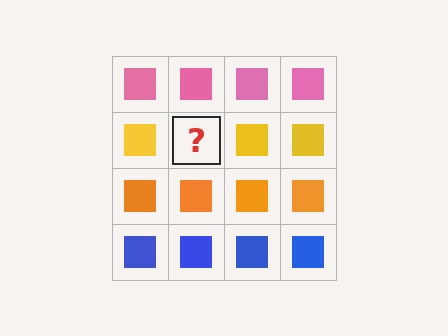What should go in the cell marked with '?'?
The missing cell should contain a yellow square.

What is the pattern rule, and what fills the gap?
The rule is that each row has a consistent color. The gap should be filled with a yellow square.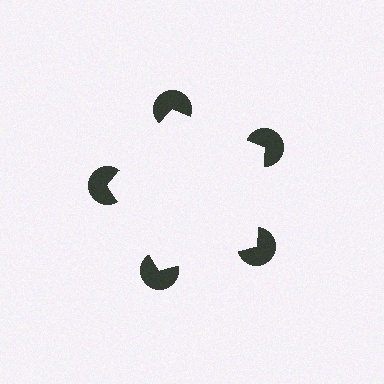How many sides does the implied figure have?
5 sides.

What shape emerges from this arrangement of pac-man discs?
An illusory pentagon — its edges are inferred from the aligned wedge cuts in the pac-man discs, not physically drawn.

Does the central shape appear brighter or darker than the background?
It typically appears slightly brighter than the background, even though no actual brightness change is drawn.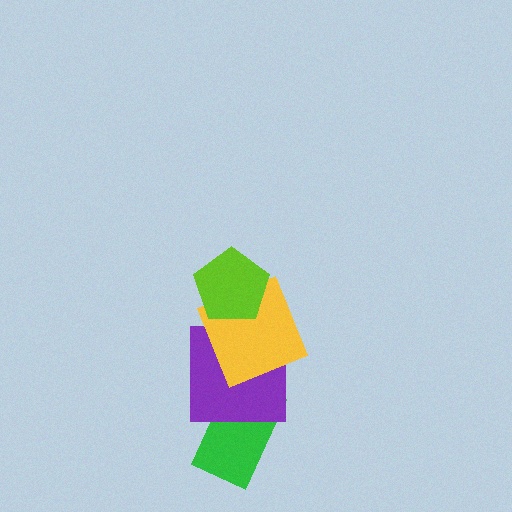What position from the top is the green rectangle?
The green rectangle is 4th from the top.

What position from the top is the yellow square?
The yellow square is 2nd from the top.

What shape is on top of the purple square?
The yellow square is on top of the purple square.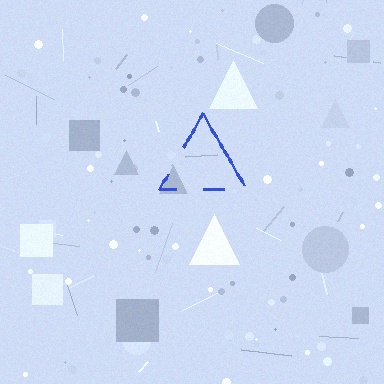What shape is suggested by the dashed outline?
The dashed outline suggests a triangle.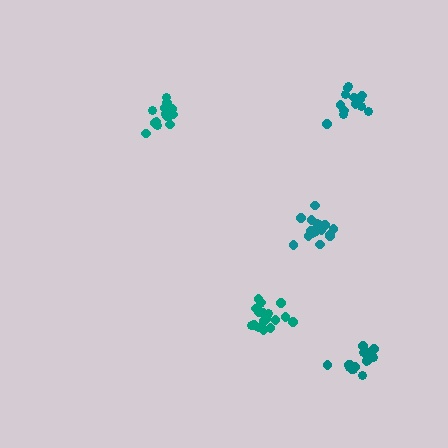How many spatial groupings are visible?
There are 5 spatial groupings.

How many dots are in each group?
Group 1: 18 dots, Group 2: 18 dots, Group 3: 18 dots, Group 4: 14 dots, Group 5: 13 dots (81 total).